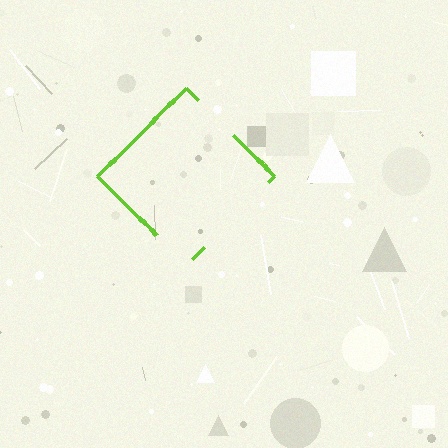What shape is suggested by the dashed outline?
The dashed outline suggests a diamond.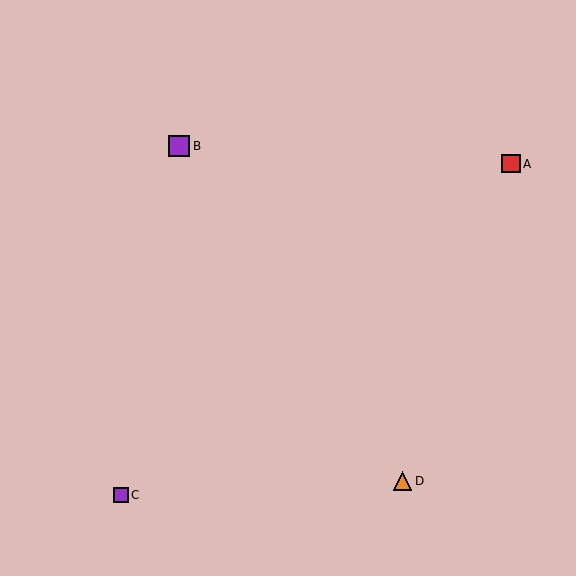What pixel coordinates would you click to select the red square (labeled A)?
Click at (511, 164) to select the red square A.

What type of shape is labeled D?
Shape D is an orange triangle.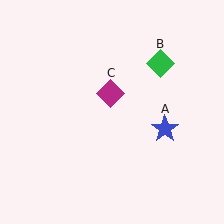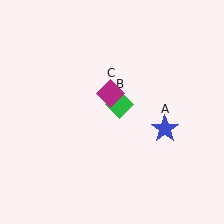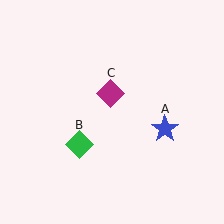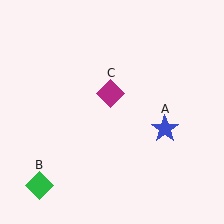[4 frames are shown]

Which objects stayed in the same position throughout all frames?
Blue star (object A) and magenta diamond (object C) remained stationary.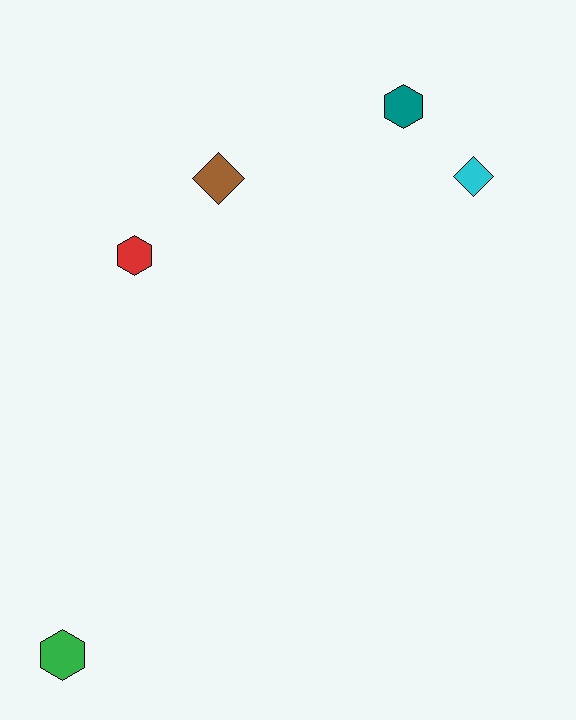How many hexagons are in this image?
There are 3 hexagons.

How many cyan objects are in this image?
There is 1 cyan object.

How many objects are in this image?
There are 5 objects.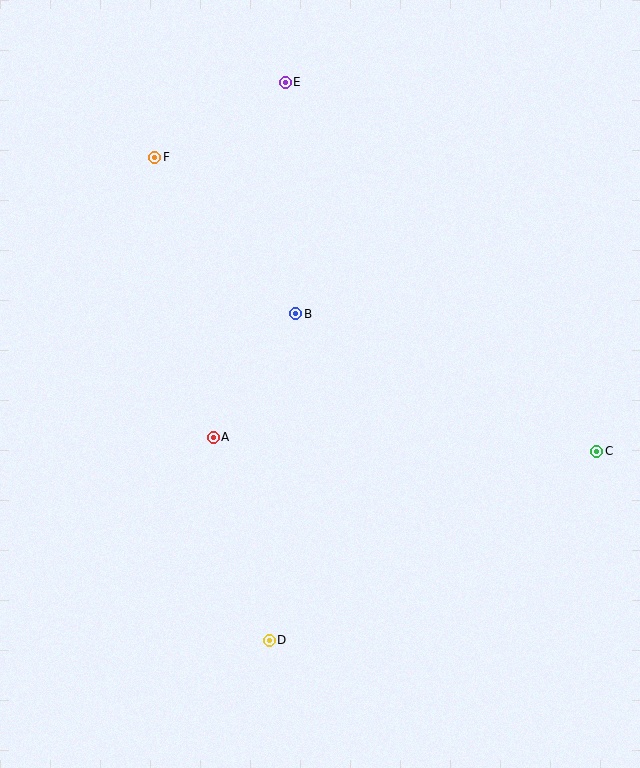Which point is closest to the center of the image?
Point B at (296, 314) is closest to the center.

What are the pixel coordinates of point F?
Point F is at (155, 157).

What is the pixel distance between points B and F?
The distance between B and F is 211 pixels.